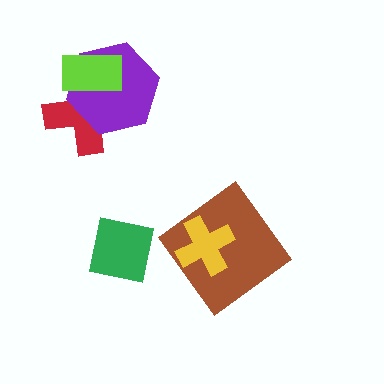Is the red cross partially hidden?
Yes, it is partially covered by another shape.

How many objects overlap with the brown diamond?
1 object overlaps with the brown diamond.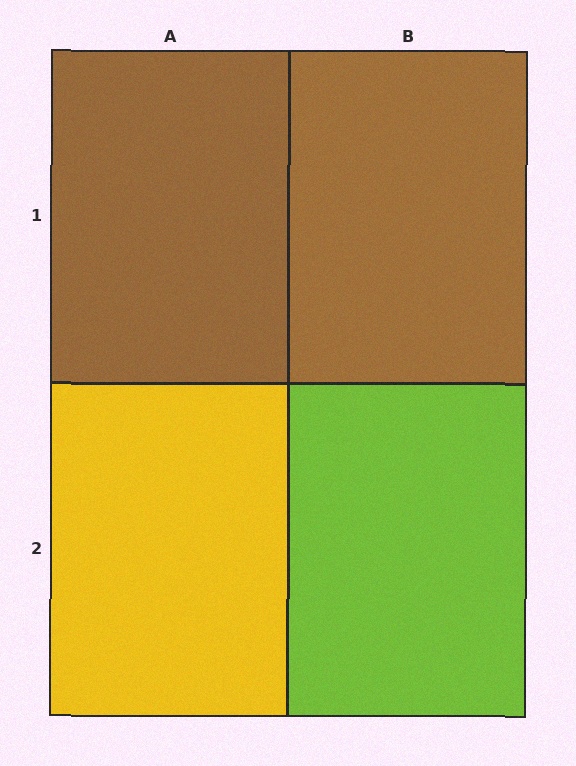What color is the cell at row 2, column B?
Lime.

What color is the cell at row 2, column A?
Yellow.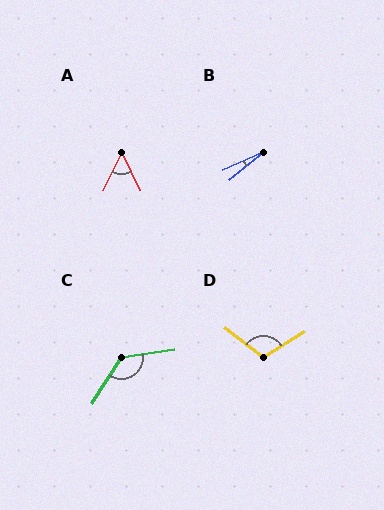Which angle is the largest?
C, at approximately 131 degrees.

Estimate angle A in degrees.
Approximately 52 degrees.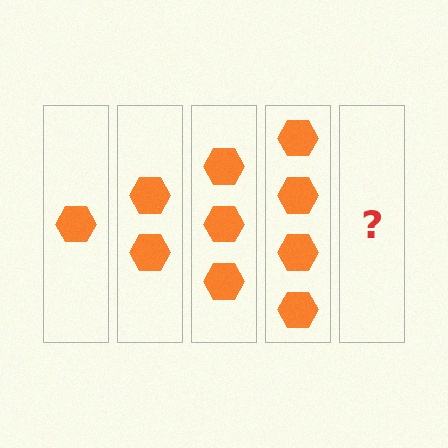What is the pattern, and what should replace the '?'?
The pattern is that each step adds one more hexagon. The '?' should be 5 hexagons.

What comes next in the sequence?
The next element should be 5 hexagons.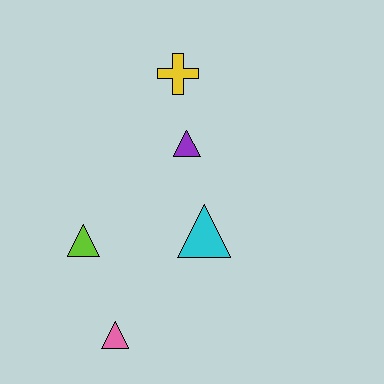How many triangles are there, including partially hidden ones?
There are 4 triangles.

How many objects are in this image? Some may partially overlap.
There are 5 objects.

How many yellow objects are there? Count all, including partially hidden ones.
There is 1 yellow object.